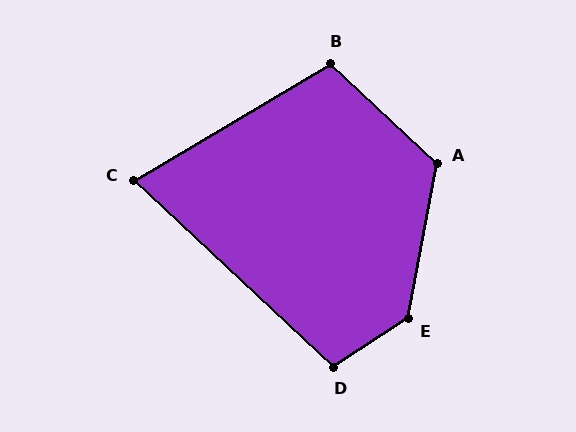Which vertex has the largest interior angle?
E, at approximately 134 degrees.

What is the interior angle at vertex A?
Approximately 123 degrees (obtuse).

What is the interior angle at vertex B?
Approximately 106 degrees (obtuse).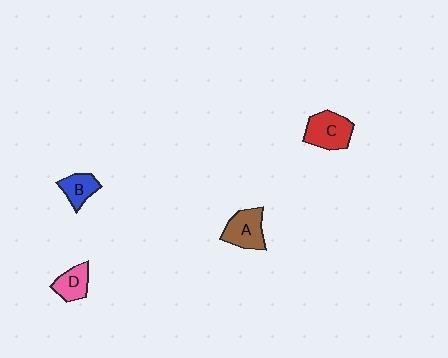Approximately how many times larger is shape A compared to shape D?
Approximately 1.3 times.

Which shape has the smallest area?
Shape B (blue).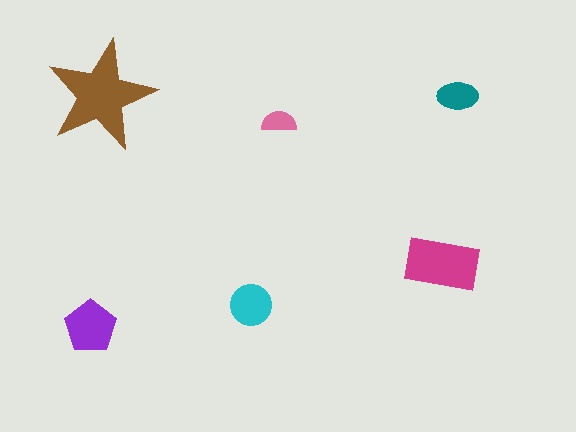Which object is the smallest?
The pink semicircle.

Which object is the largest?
The brown star.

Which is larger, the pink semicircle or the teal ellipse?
The teal ellipse.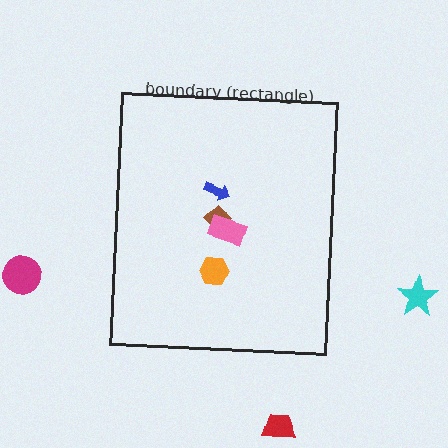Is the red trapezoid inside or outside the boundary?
Outside.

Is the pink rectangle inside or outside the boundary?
Inside.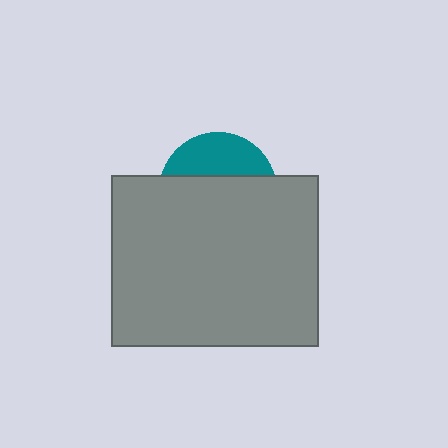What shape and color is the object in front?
The object in front is a gray rectangle.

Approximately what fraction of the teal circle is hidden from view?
Roughly 67% of the teal circle is hidden behind the gray rectangle.